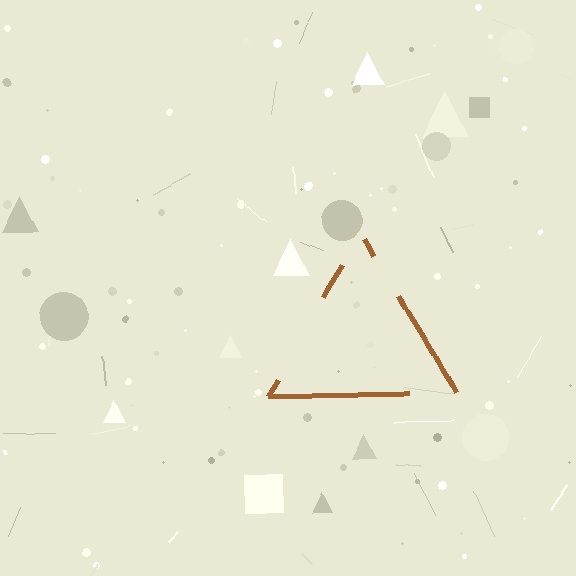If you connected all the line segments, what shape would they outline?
They would outline a triangle.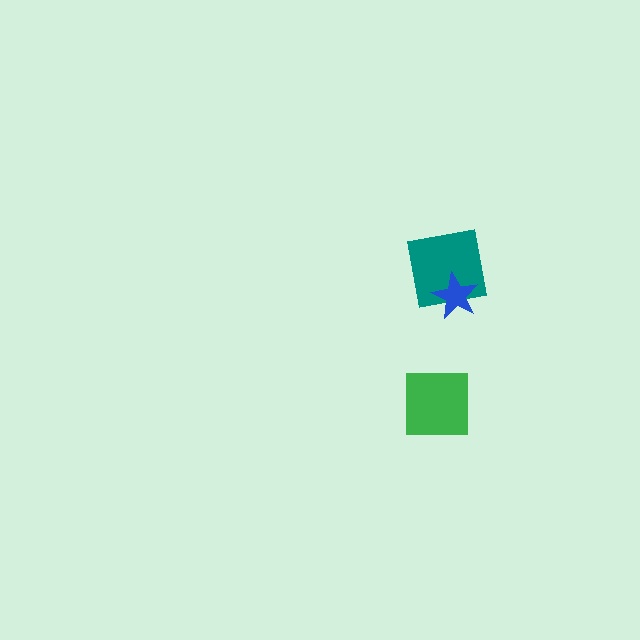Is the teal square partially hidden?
Yes, it is partially covered by another shape.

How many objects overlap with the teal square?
1 object overlaps with the teal square.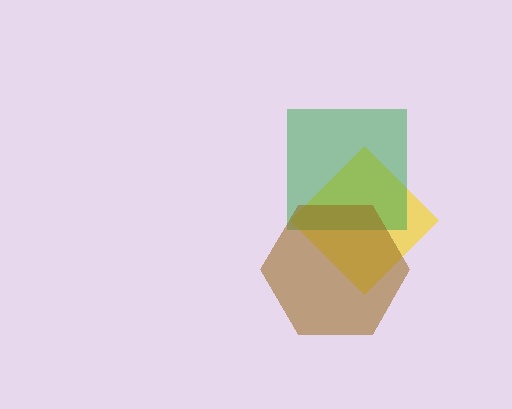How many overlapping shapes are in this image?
There are 3 overlapping shapes in the image.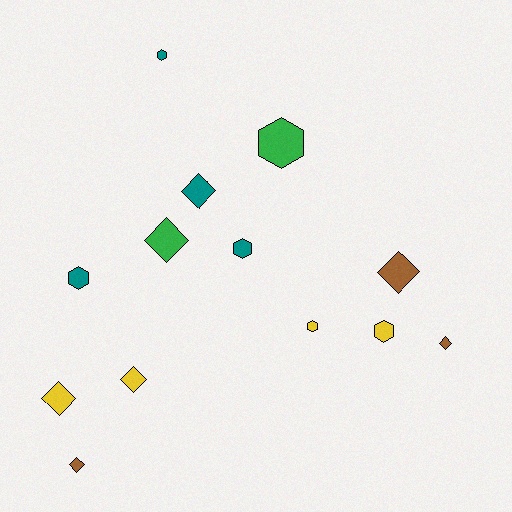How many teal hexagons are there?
There are 3 teal hexagons.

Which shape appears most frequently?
Diamond, with 7 objects.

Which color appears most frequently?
Teal, with 4 objects.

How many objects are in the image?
There are 13 objects.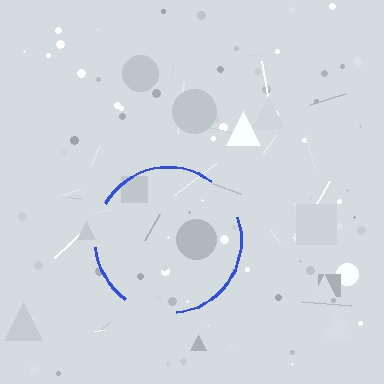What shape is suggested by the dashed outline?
The dashed outline suggests a circle.